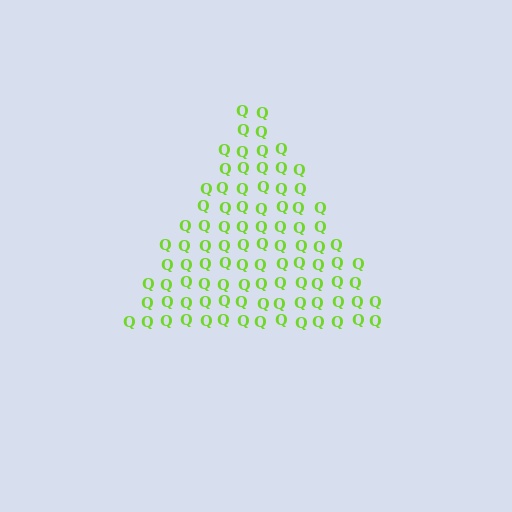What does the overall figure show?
The overall figure shows a triangle.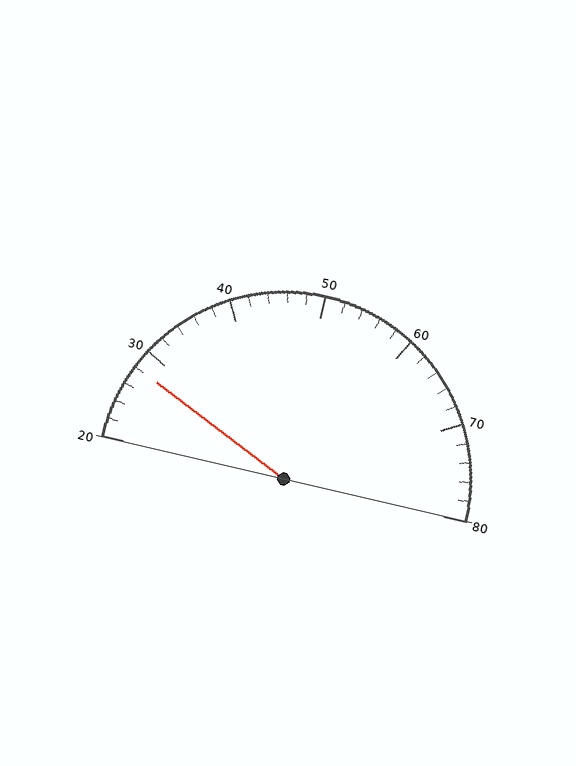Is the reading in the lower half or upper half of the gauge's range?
The reading is in the lower half of the range (20 to 80).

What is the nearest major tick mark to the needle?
The nearest major tick mark is 30.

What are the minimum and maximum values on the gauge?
The gauge ranges from 20 to 80.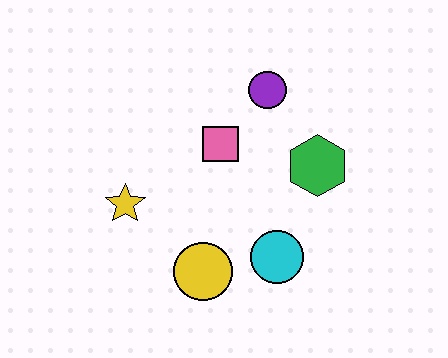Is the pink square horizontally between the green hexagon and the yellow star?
Yes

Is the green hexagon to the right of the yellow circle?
Yes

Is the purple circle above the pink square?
Yes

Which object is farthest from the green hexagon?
The yellow star is farthest from the green hexagon.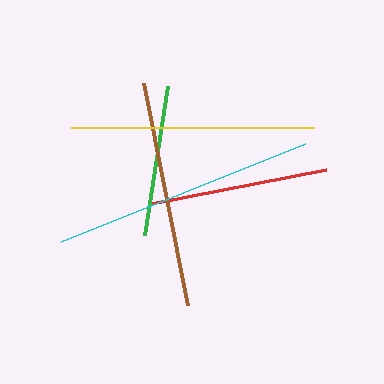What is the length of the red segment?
The red segment is approximately 179 pixels long.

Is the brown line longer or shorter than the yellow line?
The yellow line is longer than the brown line.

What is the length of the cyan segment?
The cyan segment is approximately 263 pixels long.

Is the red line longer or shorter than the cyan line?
The cyan line is longer than the red line.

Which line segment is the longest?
The cyan line is the longest at approximately 263 pixels.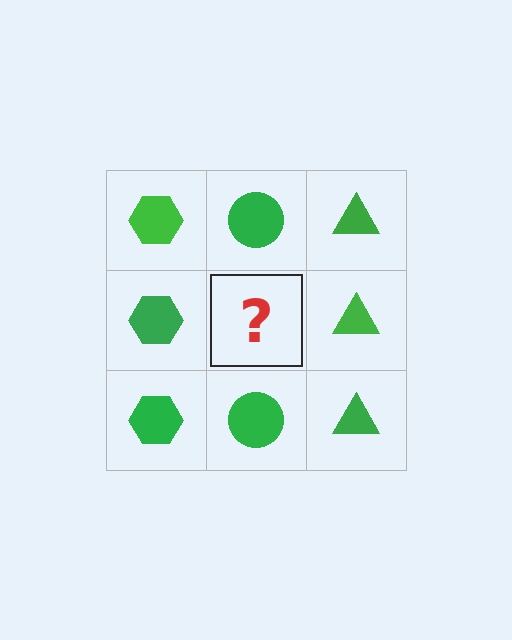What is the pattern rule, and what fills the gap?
The rule is that each column has a consistent shape. The gap should be filled with a green circle.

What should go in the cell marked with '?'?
The missing cell should contain a green circle.